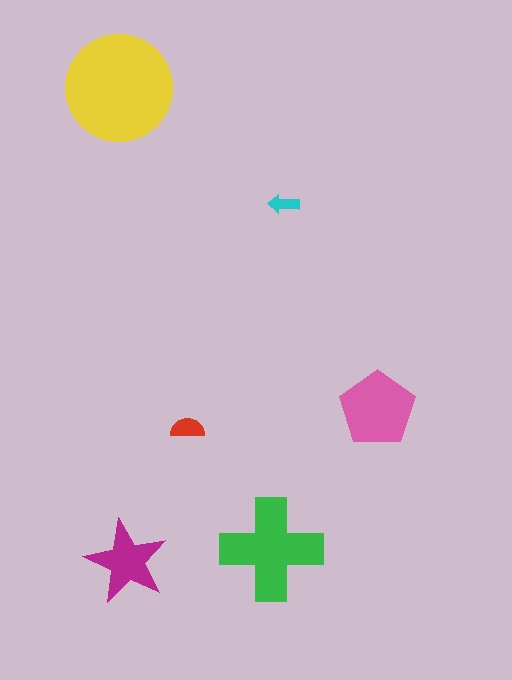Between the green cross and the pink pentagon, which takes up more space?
The green cross.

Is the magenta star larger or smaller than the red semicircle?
Larger.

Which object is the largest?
The yellow circle.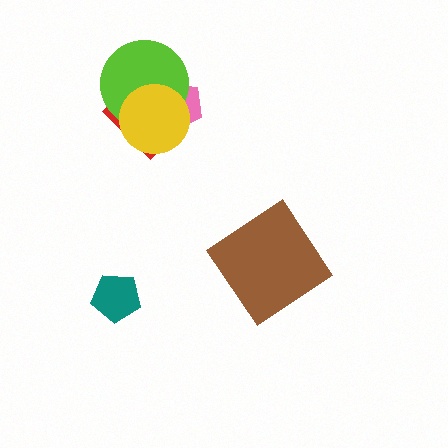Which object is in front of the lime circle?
The yellow circle is in front of the lime circle.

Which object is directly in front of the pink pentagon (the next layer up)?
The lime circle is directly in front of the pink pentagon.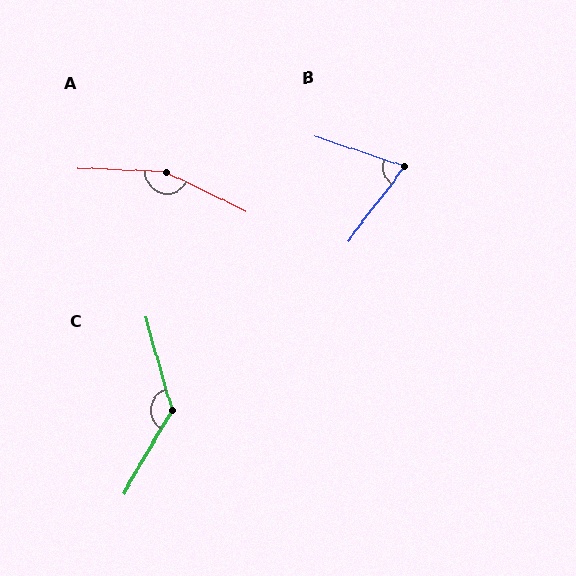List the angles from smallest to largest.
B (71°), C (134°), A (156°).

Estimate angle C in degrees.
Approximately 134 degrees.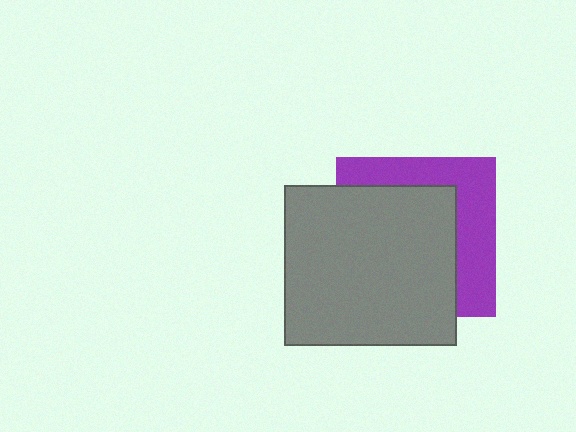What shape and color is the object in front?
The object in front is a gray rectangle.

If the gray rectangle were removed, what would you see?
You would see the complete purple square.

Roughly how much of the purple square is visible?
A small part of it is visible (roughly 37%).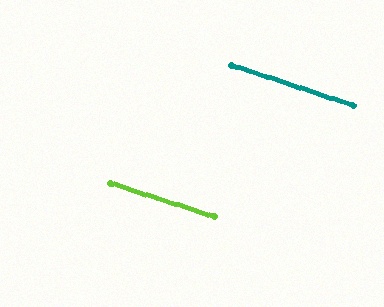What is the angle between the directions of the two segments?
Approximately 0 degrees.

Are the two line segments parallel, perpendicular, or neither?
Parallel — their directions differ by only 0.0°.